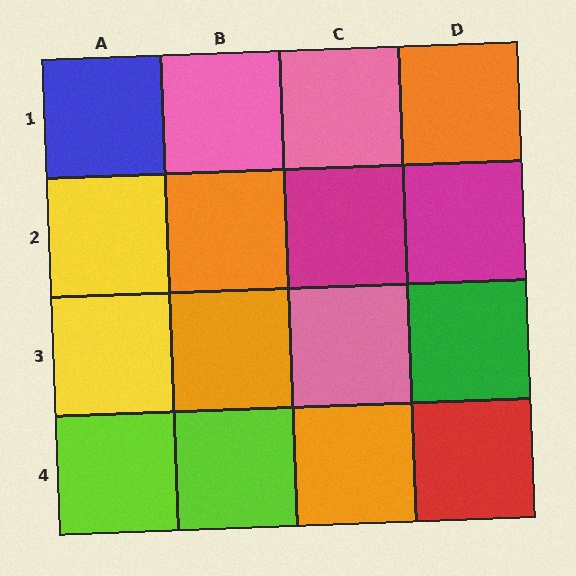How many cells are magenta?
2 cells are magenta.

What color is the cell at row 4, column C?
Orange.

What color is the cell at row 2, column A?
Yellow.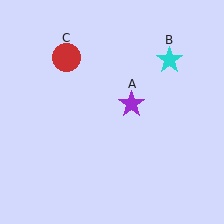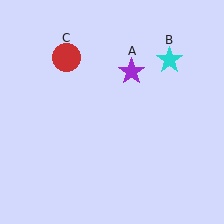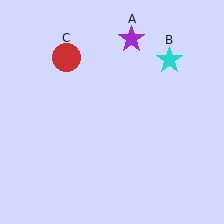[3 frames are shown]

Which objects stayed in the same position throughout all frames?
Cyan star (object B) and red circle (object C) remained stationary.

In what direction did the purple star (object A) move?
The purple star (object A) moved up.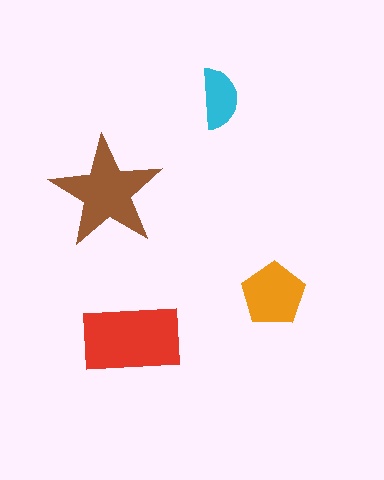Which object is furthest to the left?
The brown star is leftmost.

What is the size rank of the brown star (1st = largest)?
2nd.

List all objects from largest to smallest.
The red rectangle, the brown star, the orange pentagon, the cyan semicircle.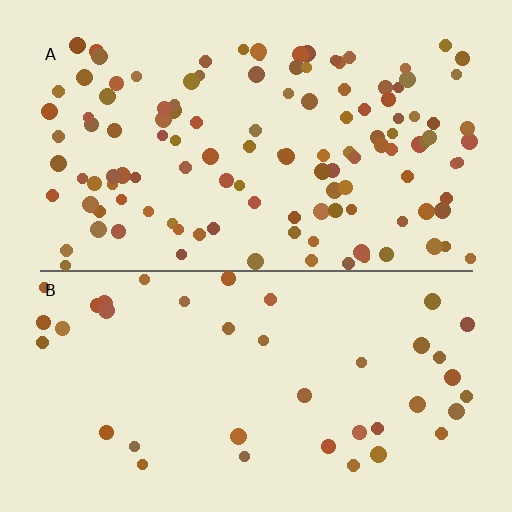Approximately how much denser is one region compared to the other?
Approximately 3.0× — region A over region B.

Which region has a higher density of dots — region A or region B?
A (the top).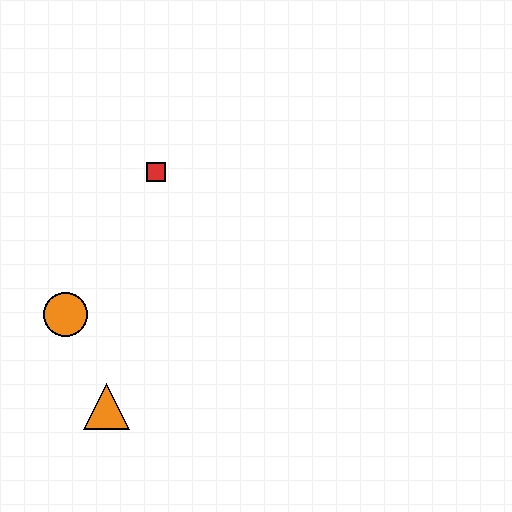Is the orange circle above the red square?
No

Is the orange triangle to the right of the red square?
No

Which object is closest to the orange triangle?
The orange circle is closest to the orange triangle.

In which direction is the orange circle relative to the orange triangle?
The orange circle is above the orange triangle.